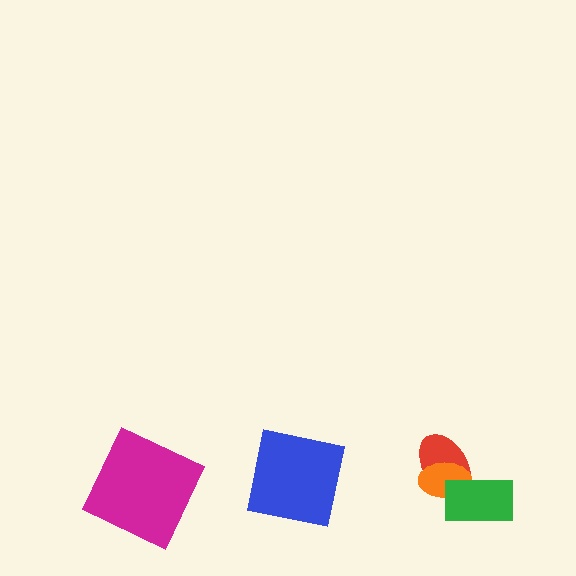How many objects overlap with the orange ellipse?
2 objects overlap with the orange ellipse.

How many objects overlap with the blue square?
0 objects overlap with the blue square.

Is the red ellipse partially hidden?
Yes, it is partially covered by another shape.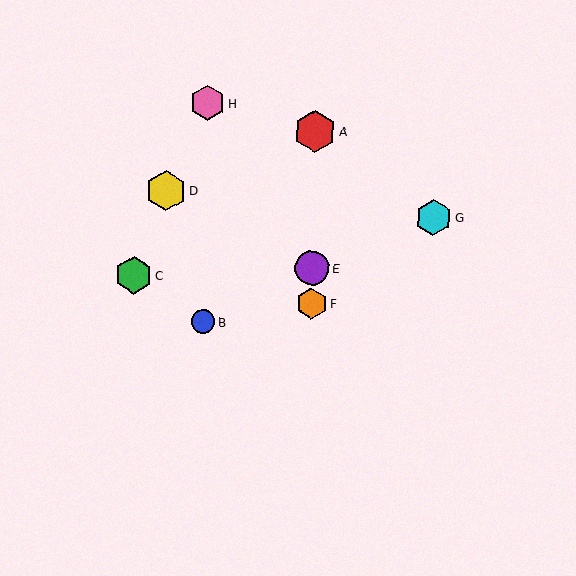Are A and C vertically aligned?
No, A is at x≈315 and C is at x≈134.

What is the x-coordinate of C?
Object C is at x≈134.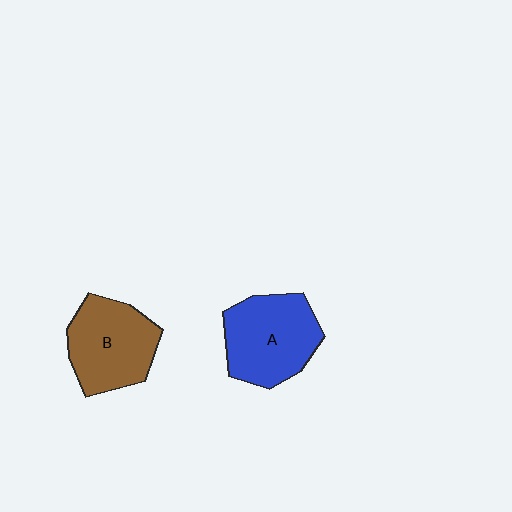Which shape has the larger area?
Shape A (blue).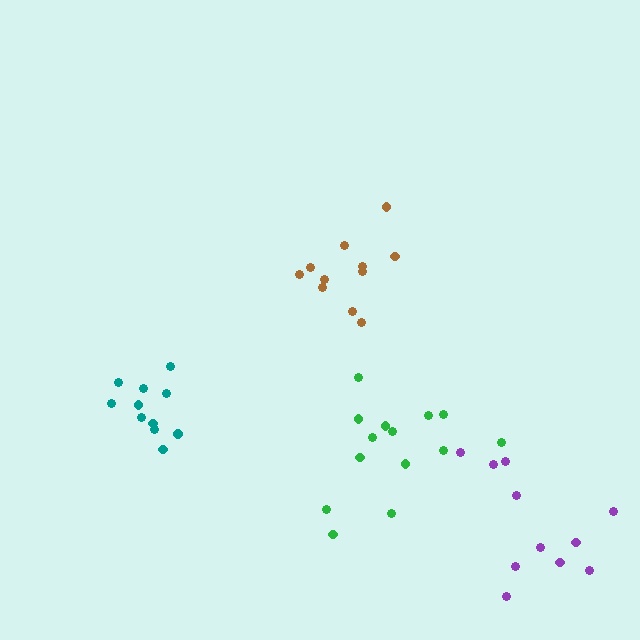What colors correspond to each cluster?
The clusters are colored: green, purple, teal, brown.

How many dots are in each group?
Group 1: 14 dots, Group 2: 11 dots, Group 3: 11 dots, Group 4: 11 dots (47 total).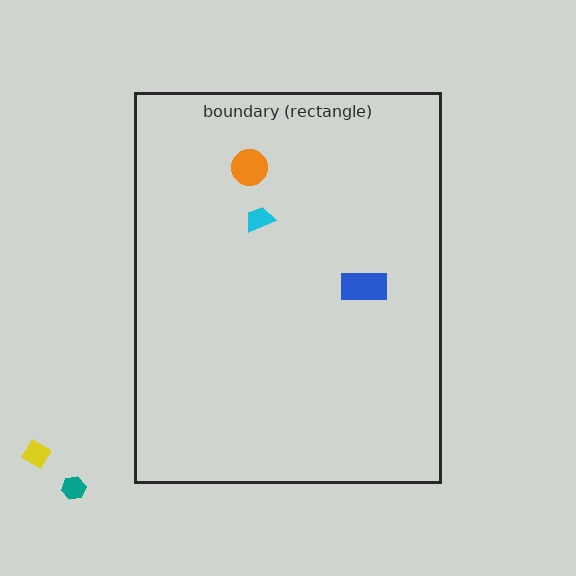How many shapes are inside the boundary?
3 inside, 2 outside.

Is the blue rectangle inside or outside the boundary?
Inside.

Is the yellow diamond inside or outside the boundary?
Outside.